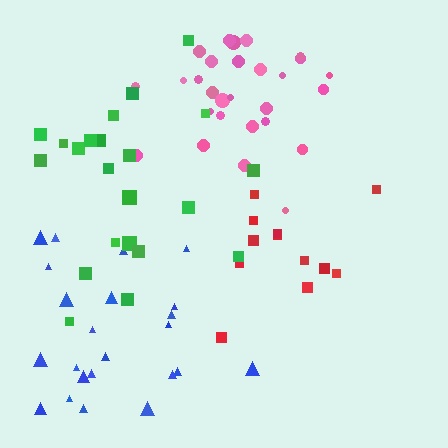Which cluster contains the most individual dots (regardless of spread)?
Pink (28).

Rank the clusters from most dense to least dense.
pink, blue, green, red.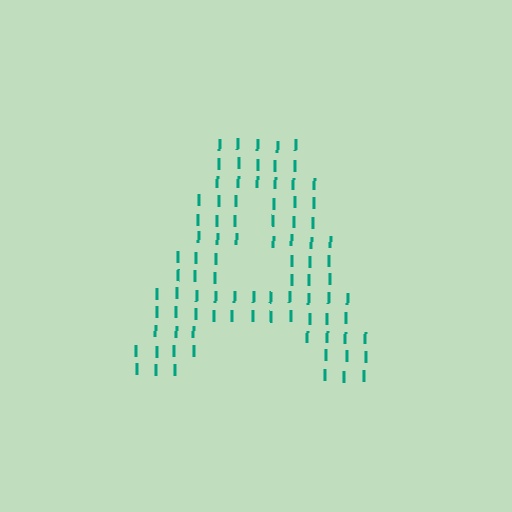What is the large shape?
The large shape is the letter A.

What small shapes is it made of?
It is made of small letter I's.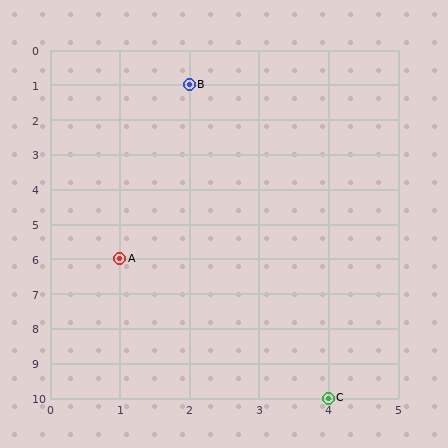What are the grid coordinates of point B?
Point B is at grid coordinates (2, 1).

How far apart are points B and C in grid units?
Points B and C are 2 columns and 9 rows apart (about 9.2 grid units diagonally).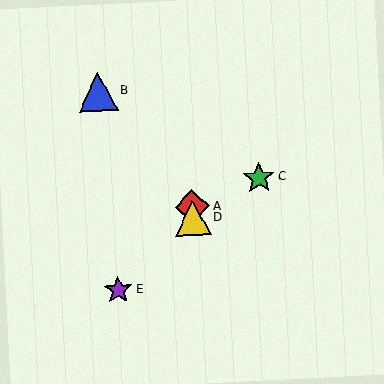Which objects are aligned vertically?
Objects A, D are aligned vertically.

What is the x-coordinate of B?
Object B is at x≈98.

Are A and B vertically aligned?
No, A is at x≈192 and B is at x≈98.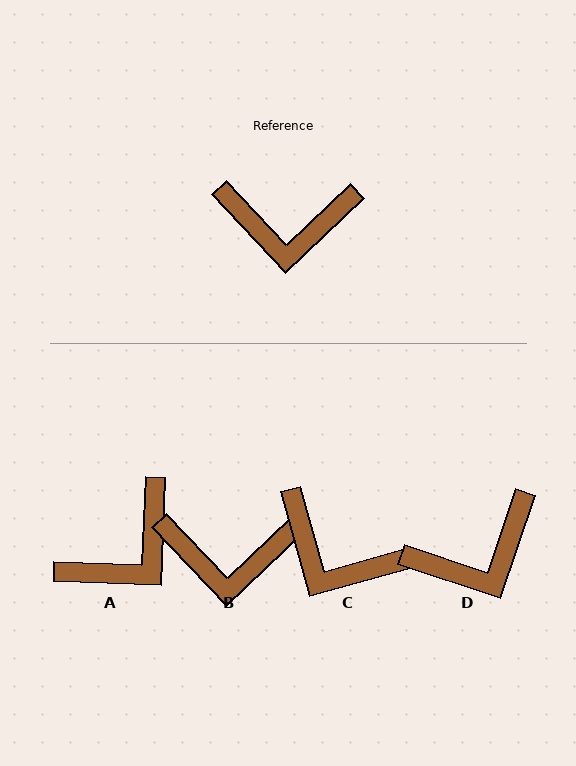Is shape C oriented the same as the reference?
No, it is off by about 28 degrees.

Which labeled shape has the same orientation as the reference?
B.